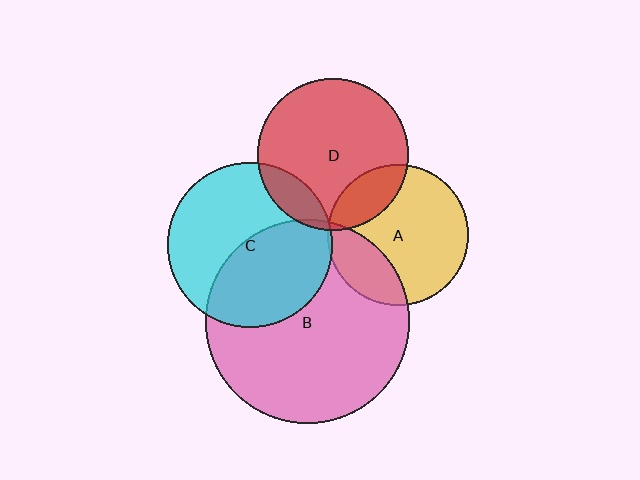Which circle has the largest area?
Circle B (pink).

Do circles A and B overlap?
Yes.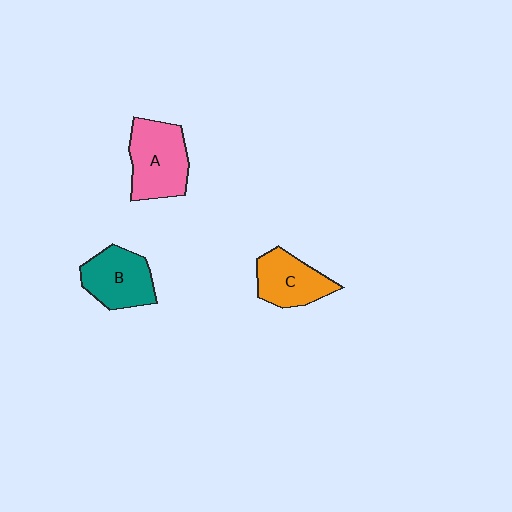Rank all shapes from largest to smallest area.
From largest to smallest: A (pink), B (teal), C (orange).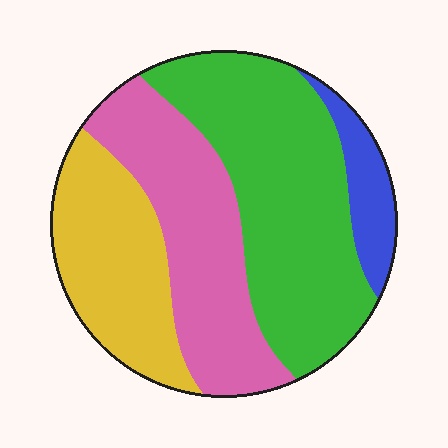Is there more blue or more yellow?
Yellow.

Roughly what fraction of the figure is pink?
Pink covers 29% of the figure.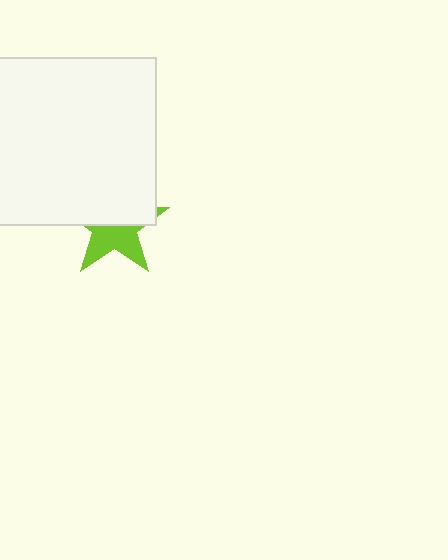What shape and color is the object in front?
The object in front is a white rectangle.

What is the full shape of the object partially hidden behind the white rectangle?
The partially hidden object is a lime star.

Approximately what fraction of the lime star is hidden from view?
Roughly 53% of the lime star is hidden behind the white rectangle.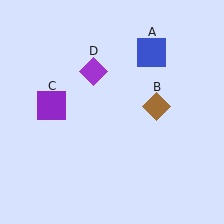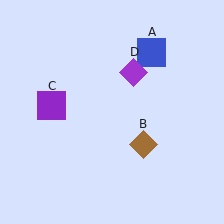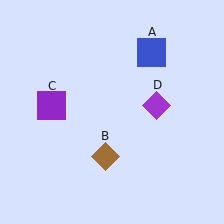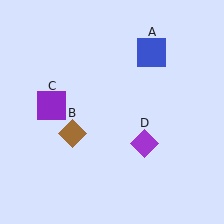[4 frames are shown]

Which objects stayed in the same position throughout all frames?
Blue square (object A) and purple square (object C) remained stationary.